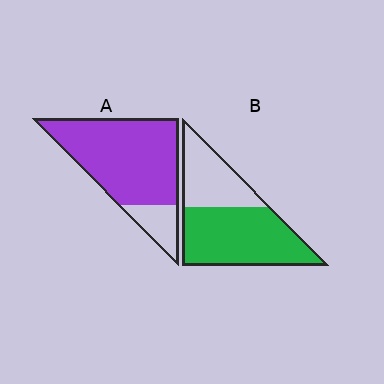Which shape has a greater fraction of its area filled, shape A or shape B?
Shape A.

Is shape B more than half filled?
Yes.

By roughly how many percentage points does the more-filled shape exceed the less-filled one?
By roughly 20 percentage points (A over B).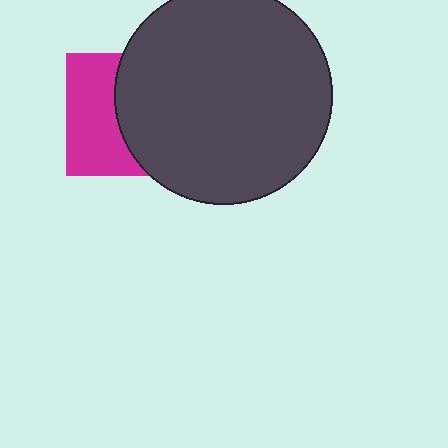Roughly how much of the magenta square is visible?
About half of it is visible (roughly 46%).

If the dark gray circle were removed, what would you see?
You would see the complete magenta square.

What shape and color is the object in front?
The object in front is a dark gray circle.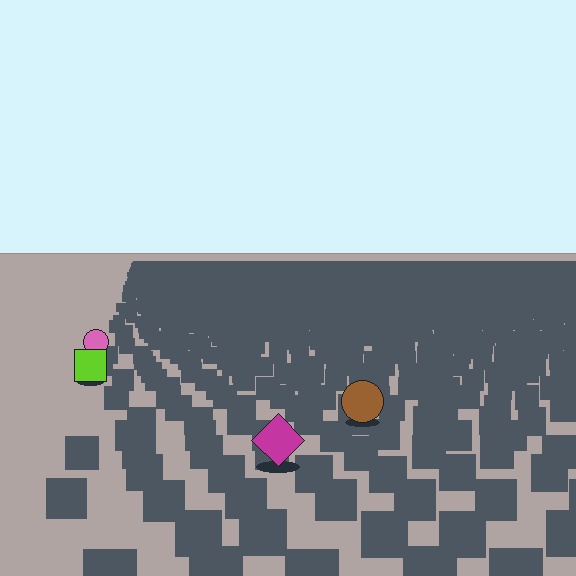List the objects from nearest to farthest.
From nearest to farthest: the magenta diamond, the brown circle, the lime square, the pink circle.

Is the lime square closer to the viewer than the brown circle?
No. The brown circle is closer — you can tell from the texture gradient: the ground texture is coarser near it.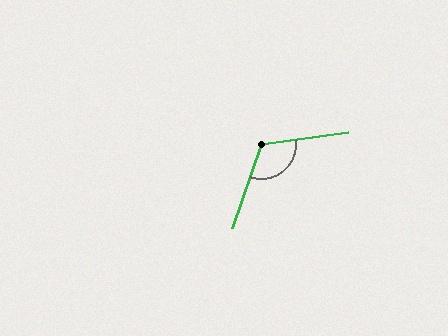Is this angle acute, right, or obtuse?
It is obtuse.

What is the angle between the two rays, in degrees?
Approximately 117 degrees.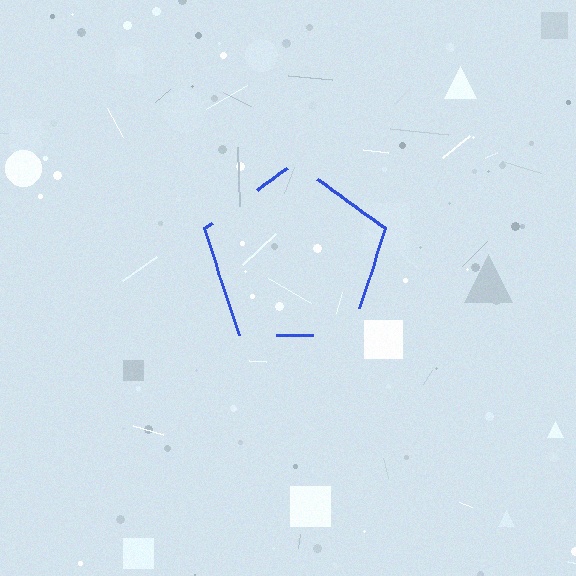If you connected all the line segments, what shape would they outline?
They would outline a pentagon.